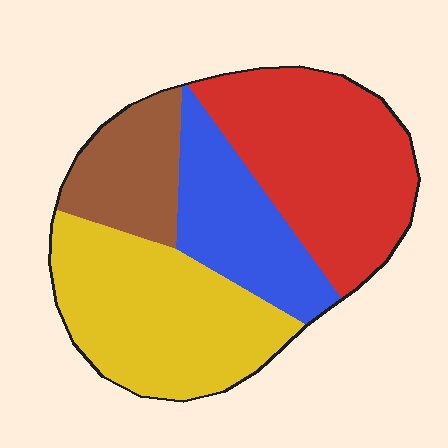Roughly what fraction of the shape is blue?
Blue takes up about one fifth (1/5) of the shape.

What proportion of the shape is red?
Red takes up between a third and a half of the shape.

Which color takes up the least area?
Brown, at roughly 15%.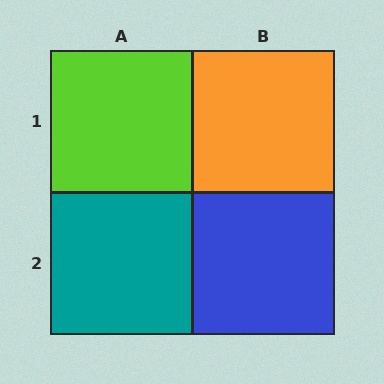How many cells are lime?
1 cell is lime.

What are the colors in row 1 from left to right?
Lime, orange.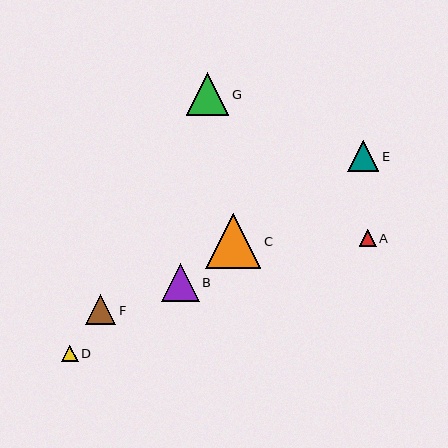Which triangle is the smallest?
Triangle D is the smallest with a size of approximately 16 pixels.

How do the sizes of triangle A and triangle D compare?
Triangle A and triangle D are approximately the same size.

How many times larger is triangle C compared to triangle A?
Triangle C is approximately 3.3 times the size of triangle A.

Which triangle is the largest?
Triangle C is the largest with a size of approximately 55 pixels.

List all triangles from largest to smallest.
From largest to smallest: C, G, B, E, F, A, D.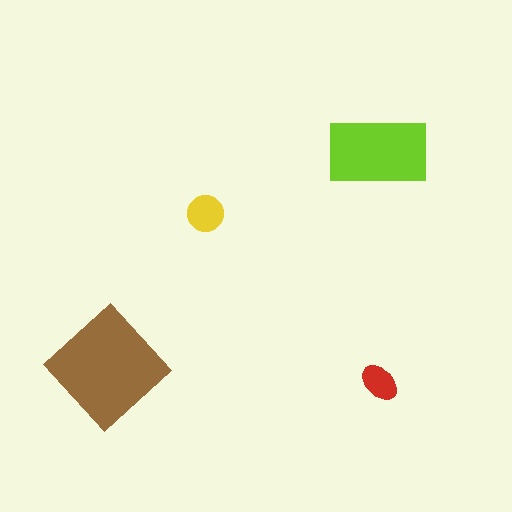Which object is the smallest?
The red ellipse.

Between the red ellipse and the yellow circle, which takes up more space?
The yellow circle.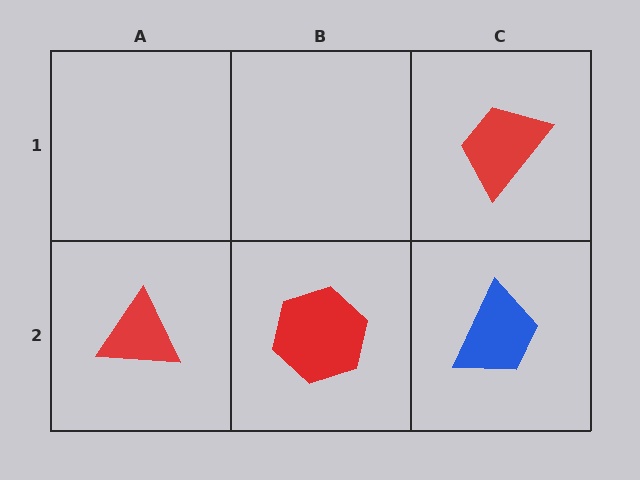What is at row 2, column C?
A blue trapezoid.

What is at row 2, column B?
A red hexagon.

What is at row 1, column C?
A red trapezoid.